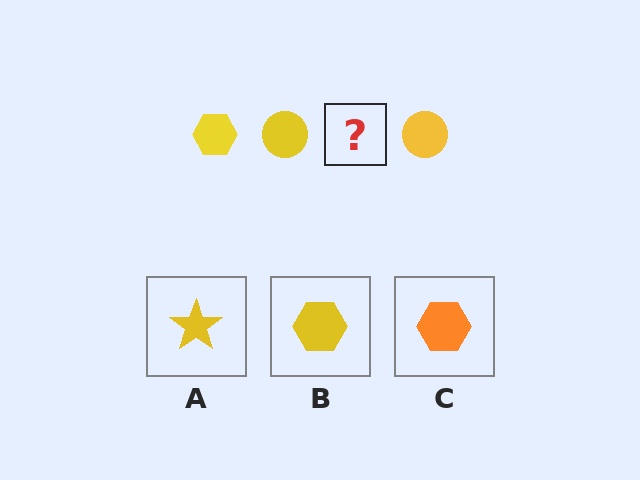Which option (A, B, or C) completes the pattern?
B.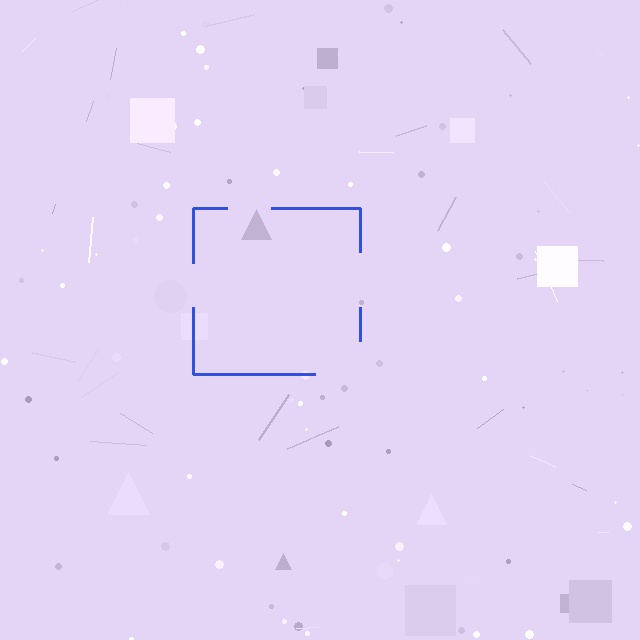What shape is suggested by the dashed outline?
The dashed outline suggests a square.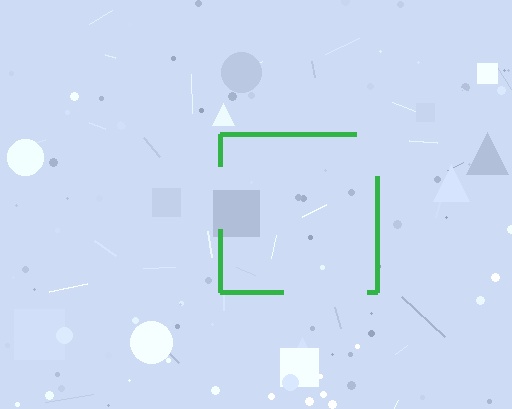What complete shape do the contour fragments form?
The contour fragments form a square.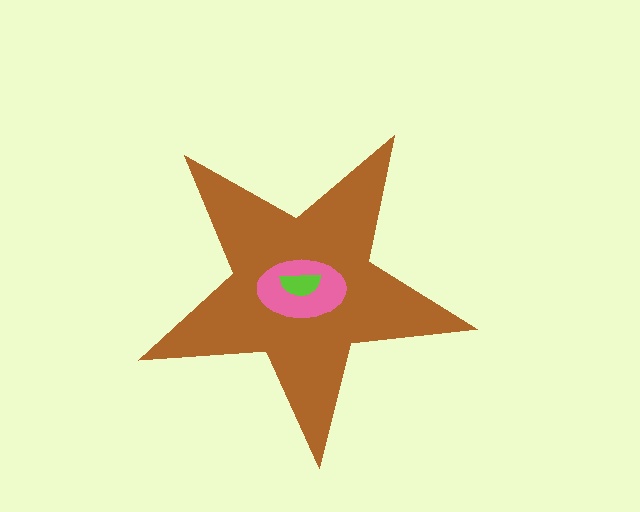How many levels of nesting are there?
3.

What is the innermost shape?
The lime semicircle.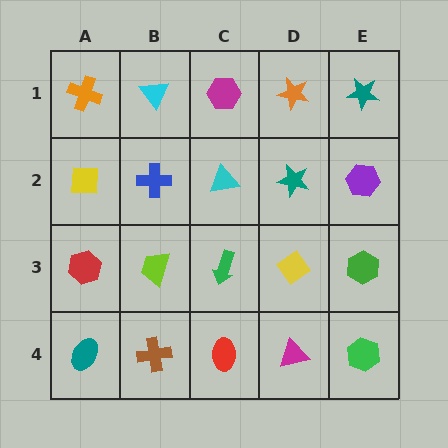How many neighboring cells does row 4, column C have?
3.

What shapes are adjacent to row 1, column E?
A purple hexagon (row 2, column E), an orange star (row 1, column D).